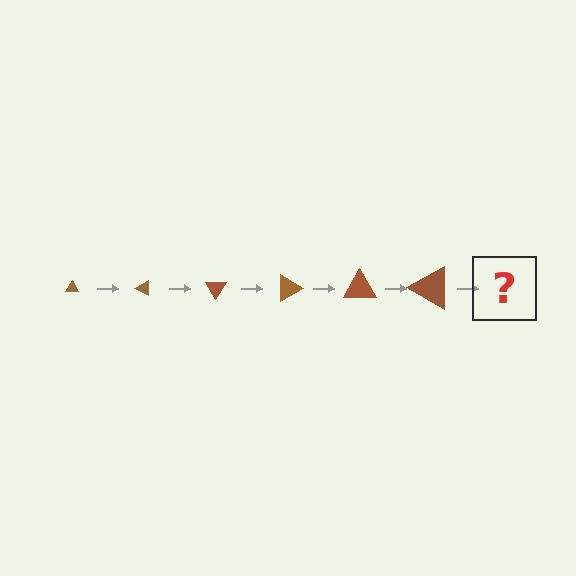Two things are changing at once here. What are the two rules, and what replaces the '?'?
The two rules are that the triangle grows larger each step and it rotates 30 degrees each step. The '?' should be a triangle, larger than the previous one and rotated 180 degrees from the start.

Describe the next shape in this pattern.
It should be a triangle, larger than the previous one and rotated 180 degrees from the start.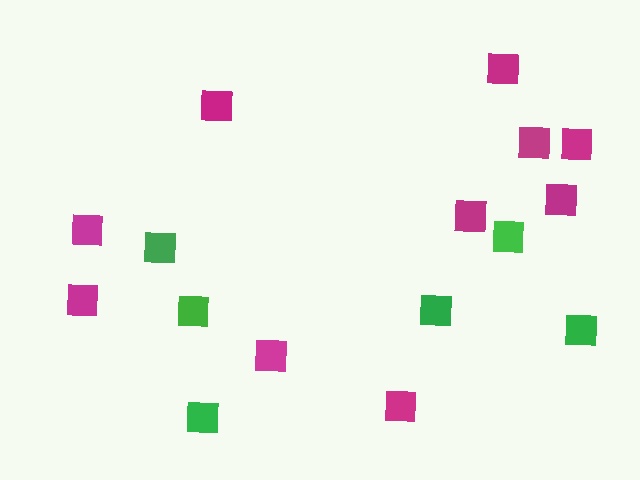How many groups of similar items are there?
There are 2 groups: one group of magenta squares (10) and one group of green squares (6).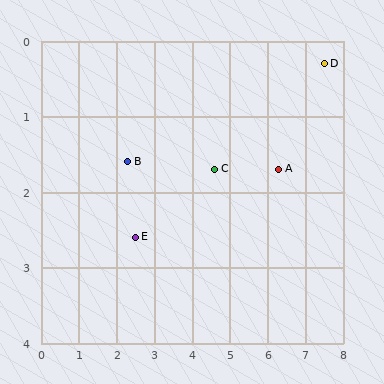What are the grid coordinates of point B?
Point B is at approximately (2.3, 1.6).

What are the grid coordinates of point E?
Point E is at approximately (2.5, 2.6).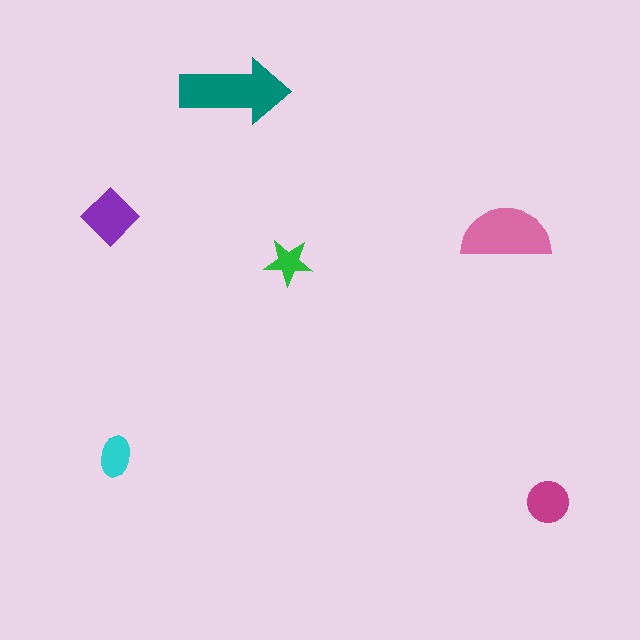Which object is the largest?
The teal arrow.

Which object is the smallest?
The green star.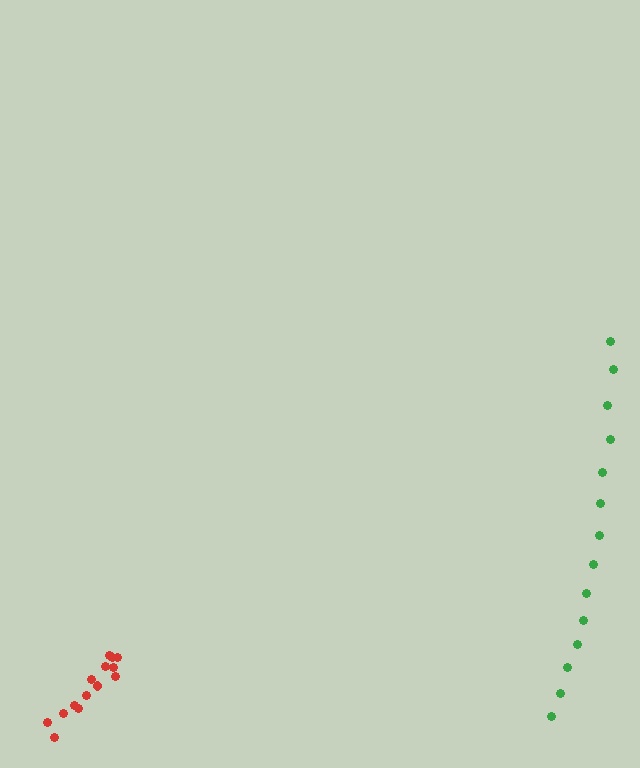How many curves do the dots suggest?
There are 2 distinct paths.